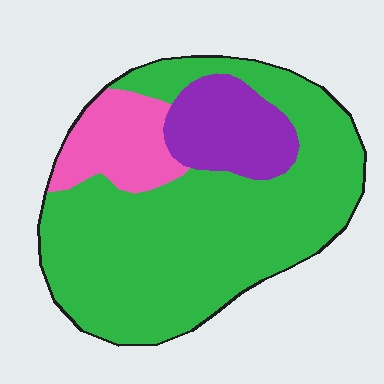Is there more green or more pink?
Green.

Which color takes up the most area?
Green, at roughly 70%.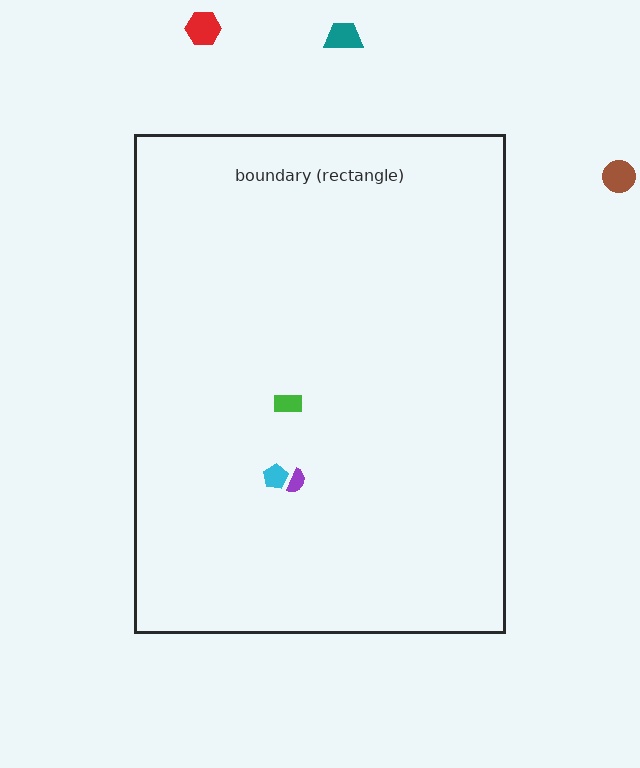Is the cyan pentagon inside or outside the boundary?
Inside.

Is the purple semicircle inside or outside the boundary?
Inside.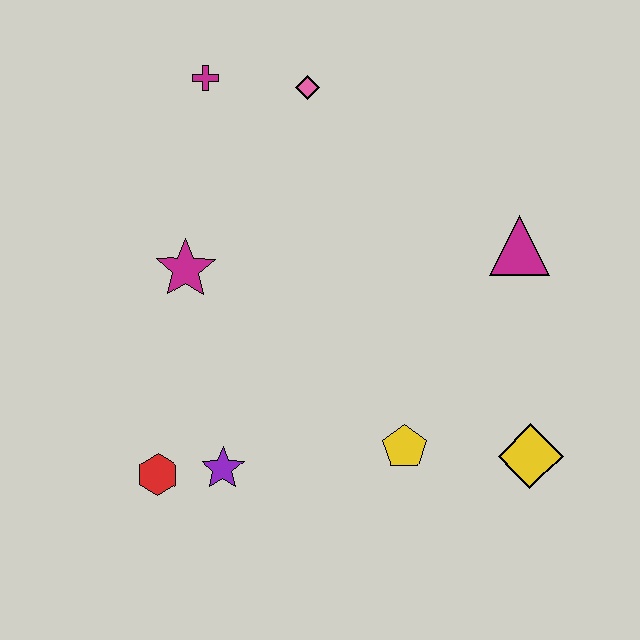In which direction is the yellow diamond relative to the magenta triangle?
The yellow diamond is below the magenta triangle.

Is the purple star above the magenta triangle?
No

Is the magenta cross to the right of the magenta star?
Yes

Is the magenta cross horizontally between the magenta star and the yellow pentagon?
Yes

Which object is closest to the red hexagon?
The purple star is closest to the red hexagon.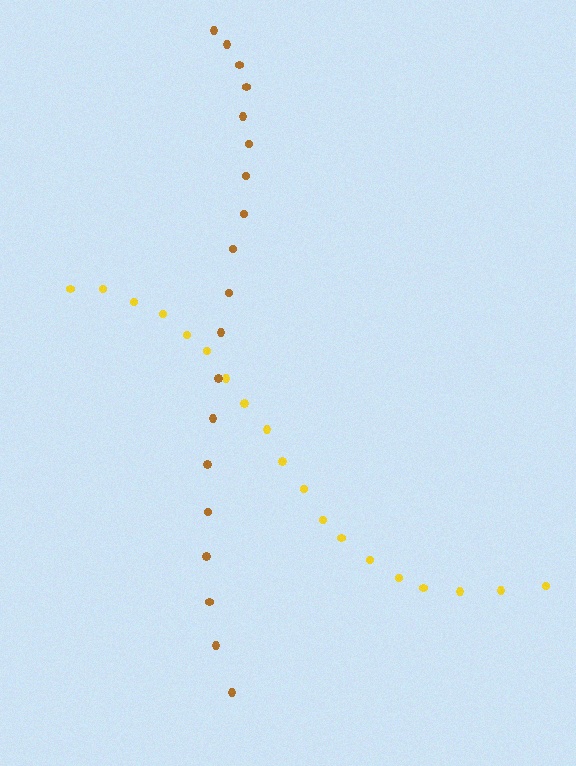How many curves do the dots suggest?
There are 2 distinct paths.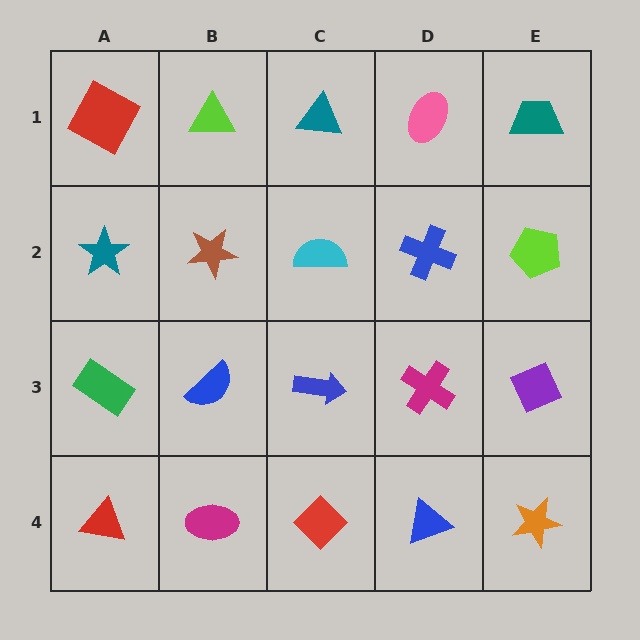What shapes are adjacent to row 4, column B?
A blue semicircle (row 3, column B), a red triangle (row 4, column A), a red diamond (row 4, column C).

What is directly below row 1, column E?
A lime pentagon.